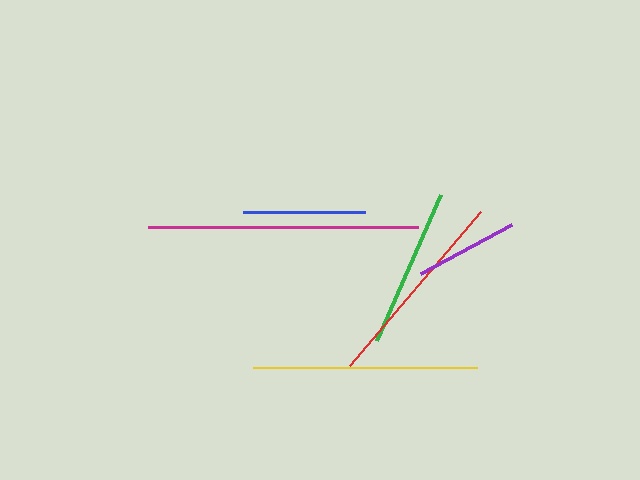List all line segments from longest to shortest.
From longest to shortest: magenta, yellow, red, green, blue, purple.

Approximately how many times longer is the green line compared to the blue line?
The green line is approximately 1.3 times the length of the blue line.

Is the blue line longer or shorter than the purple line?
The blue line is longer than the purple line.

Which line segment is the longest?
The magenta line is the longest at approximately 270 pixels.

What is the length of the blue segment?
The blue segment is approximately 122 pixels long.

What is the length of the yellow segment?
The yellow segment is approximately 225 pixels long.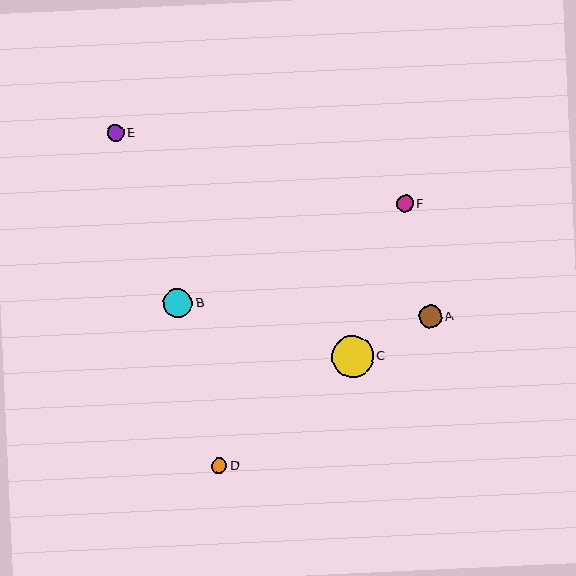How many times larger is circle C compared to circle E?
Circle C is approximately 2.5 times the size of circle E.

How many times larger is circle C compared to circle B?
Circle C is approximately 1.4 times the size of circle B.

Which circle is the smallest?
Circle D is the smallest with a size of approximately 16 pixels.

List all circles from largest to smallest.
From largest to smallest: C, B, A, E, F, D.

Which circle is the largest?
Circle C is the largest with a size of approximately 42 pixels.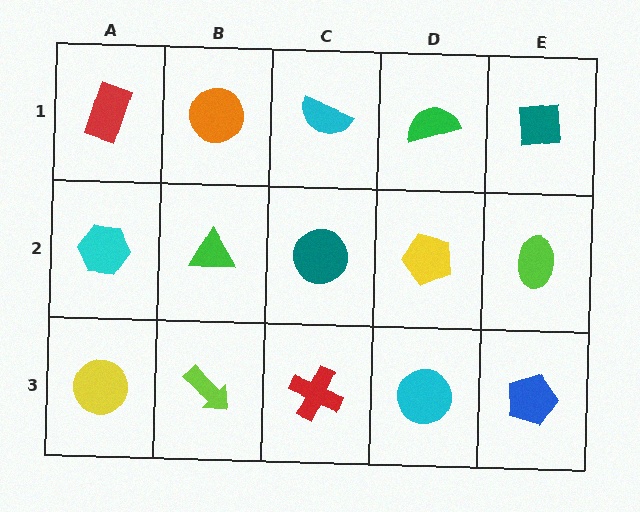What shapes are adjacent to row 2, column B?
An orange circle (row 1, column B), a lime arrow (row 3, column B), a cyan hexagon (row 2, column A), a teal circle (row 2, column C).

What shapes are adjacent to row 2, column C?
A cyan semicircle (row 1, column C), a red cross (row 3, column C), a green triangle (row 2, column B), a yellow pentagon (row 2, column D).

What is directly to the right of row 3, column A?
A lime arrow.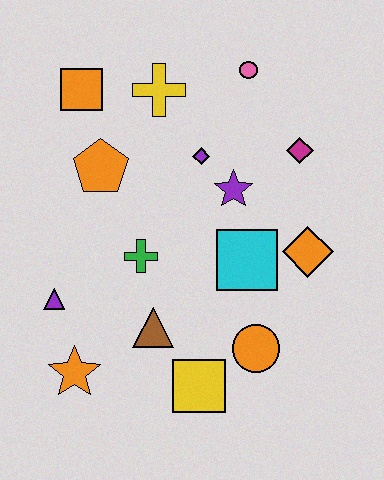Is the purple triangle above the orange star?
Yes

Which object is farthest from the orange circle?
The orange square is farthest from the orange circle.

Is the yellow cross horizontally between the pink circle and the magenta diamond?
No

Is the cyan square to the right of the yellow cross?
Yes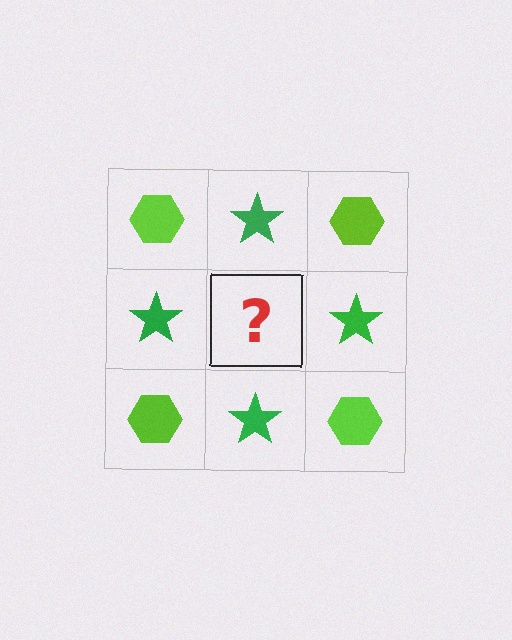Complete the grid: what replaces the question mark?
The question mark should be replaced with a lime hexagon.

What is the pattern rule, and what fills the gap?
The rule is that it alternates lime hexagon and green star in a checkerboard pattern. The gap should be filled with a lime hexagon.